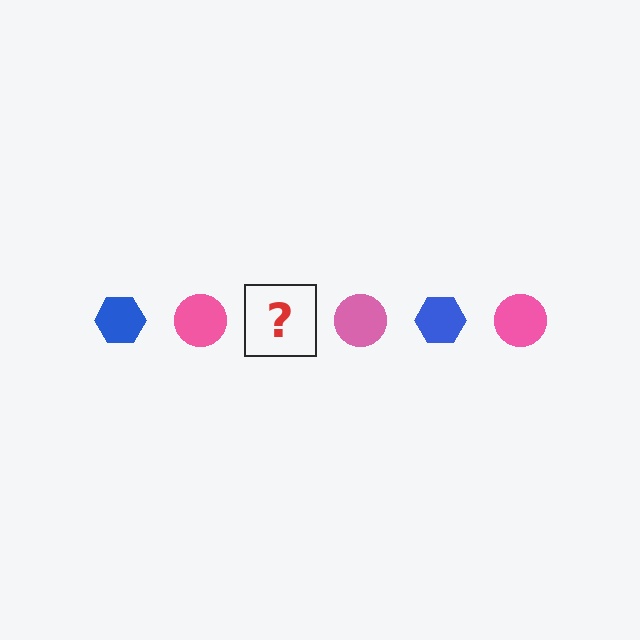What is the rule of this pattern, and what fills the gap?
The rule is that the pattern alternates between blue hexagon and pink circle. The gap should be filled with a blue hexagon.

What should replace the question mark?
The question mark should be replaced with a blue hexagon.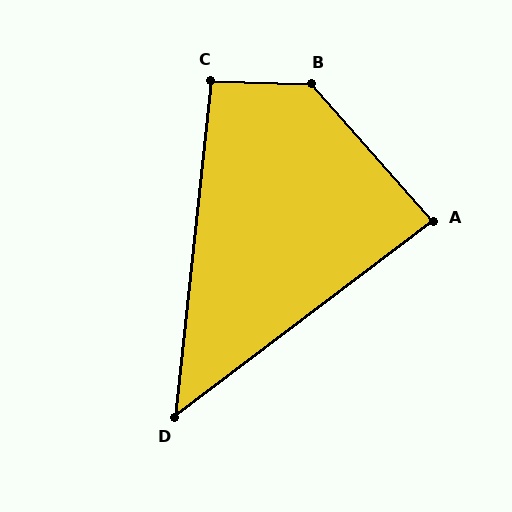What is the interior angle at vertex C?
Approximately 94 degrees (approximately right).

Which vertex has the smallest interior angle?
D, at approximately 47 degrees.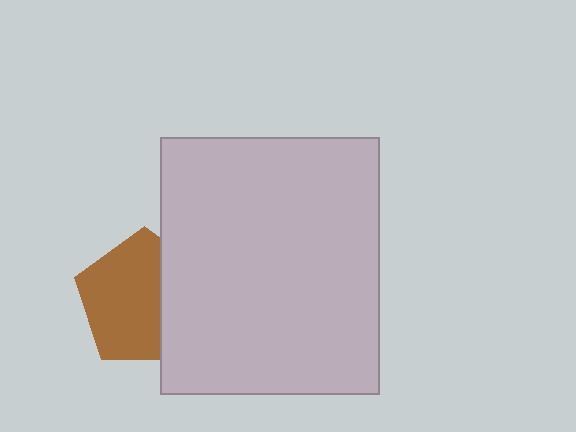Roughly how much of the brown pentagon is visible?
About half of it is visible (roughly 65%).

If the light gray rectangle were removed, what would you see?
You would see the complete brown pentagon.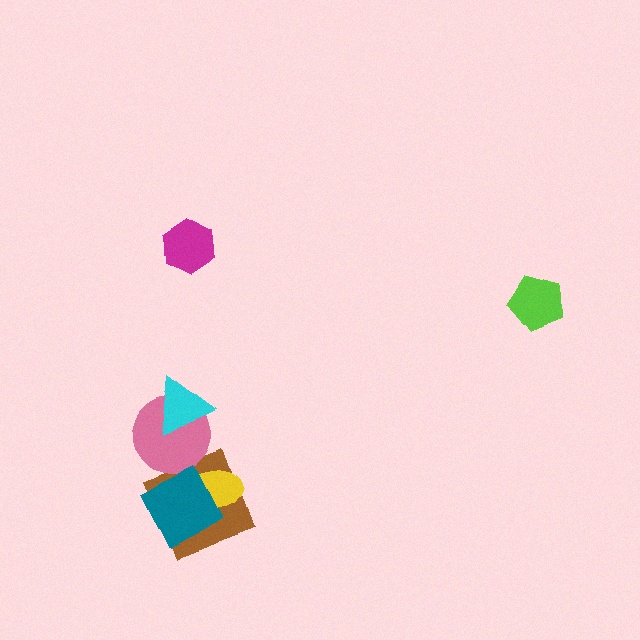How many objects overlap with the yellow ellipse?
2 objects overlap with the yellow ellipse.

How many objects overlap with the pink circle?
1 object overlaps with the pink circle.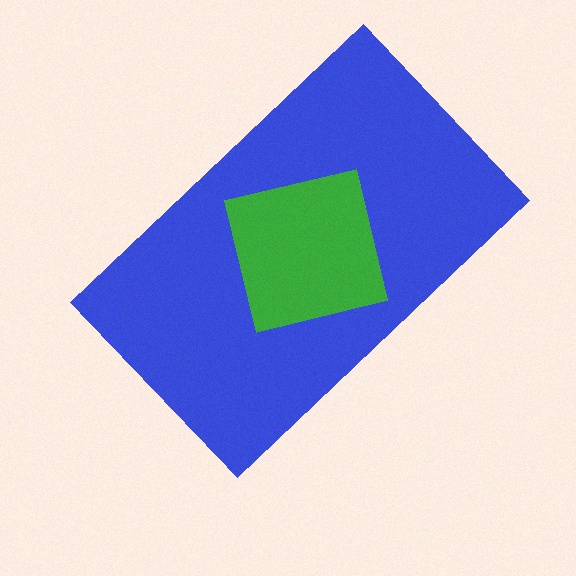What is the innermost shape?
The green square.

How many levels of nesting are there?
2.